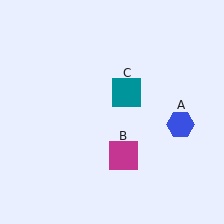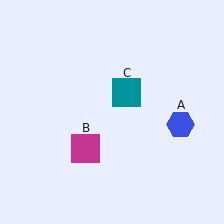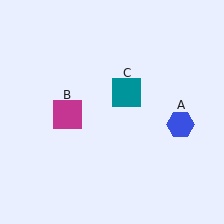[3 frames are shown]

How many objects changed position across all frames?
1 object changed position: magenta square (object B).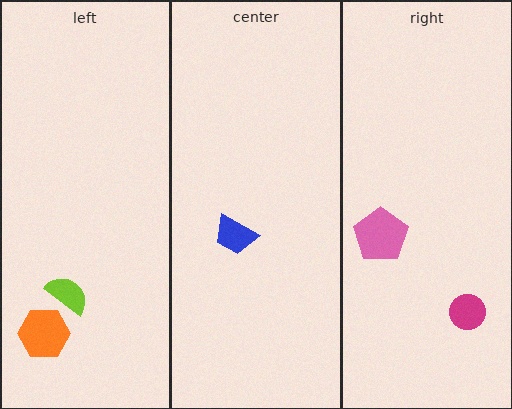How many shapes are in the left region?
2.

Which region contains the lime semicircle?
The left region.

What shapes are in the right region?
The magenta circle, the pink pentagon.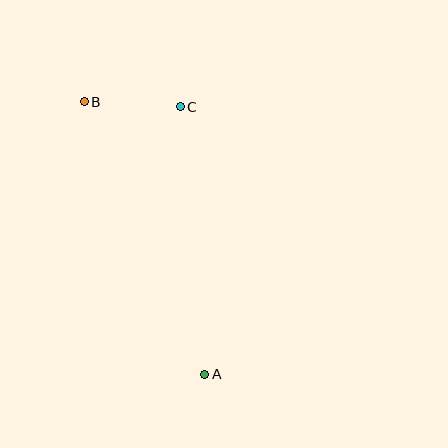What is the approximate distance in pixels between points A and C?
The distance between A and C is approximately 269 pixels.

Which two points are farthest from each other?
Points A and B are farthest from each other.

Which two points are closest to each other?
Points B and C are closest to each other.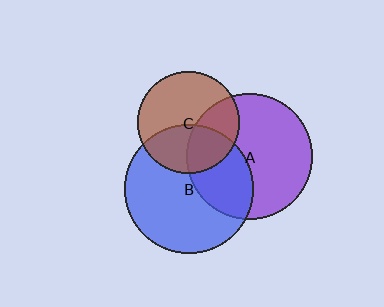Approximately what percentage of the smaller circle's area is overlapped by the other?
Approximately 35%.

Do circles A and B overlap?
Yes.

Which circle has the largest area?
Circle B (blue).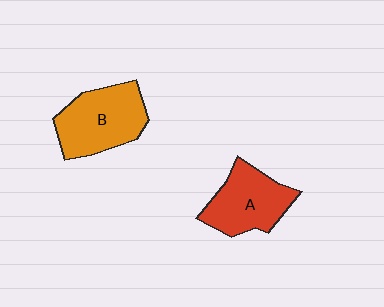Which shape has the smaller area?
Shape A (red).